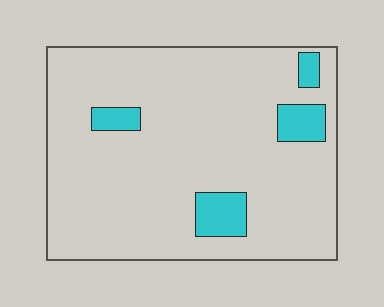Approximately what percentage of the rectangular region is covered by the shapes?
Approximately 10%.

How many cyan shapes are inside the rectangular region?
4.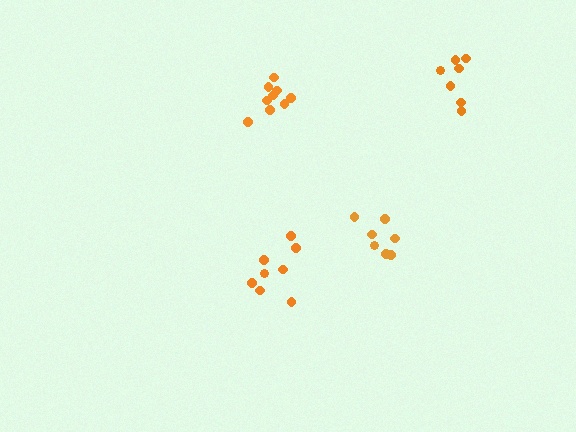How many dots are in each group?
Group 1: 7 dots, Group 2: 8 dots, Group 3: 7 dots, Group 4: 9 dots (31 total).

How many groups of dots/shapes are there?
There are 4 groups.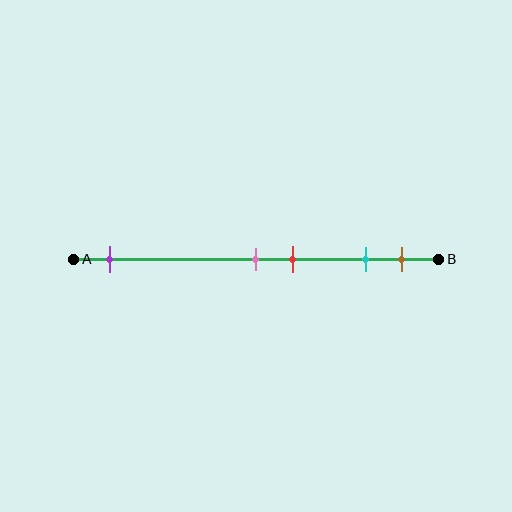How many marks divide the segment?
There are 5 marks dividing the segment.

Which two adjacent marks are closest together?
The pink and red marks are the closest adjacent pair.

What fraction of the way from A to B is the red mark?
The red mark is approximately 60% (0.6) of the way from A to B.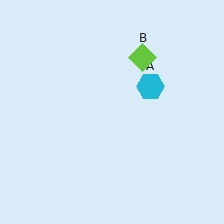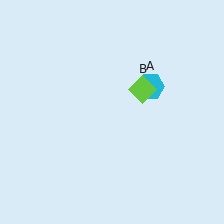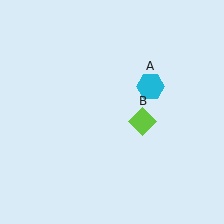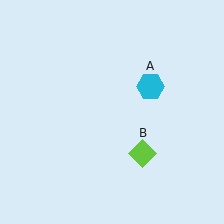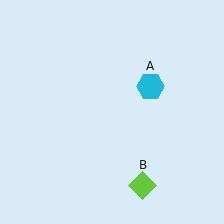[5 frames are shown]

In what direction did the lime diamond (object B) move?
The lime diamond (object B) moved down.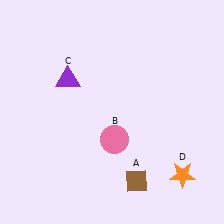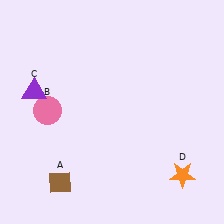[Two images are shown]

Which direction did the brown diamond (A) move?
The brown diamond (A) moved left.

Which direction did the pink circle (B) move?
The pink circle (B) moved left.